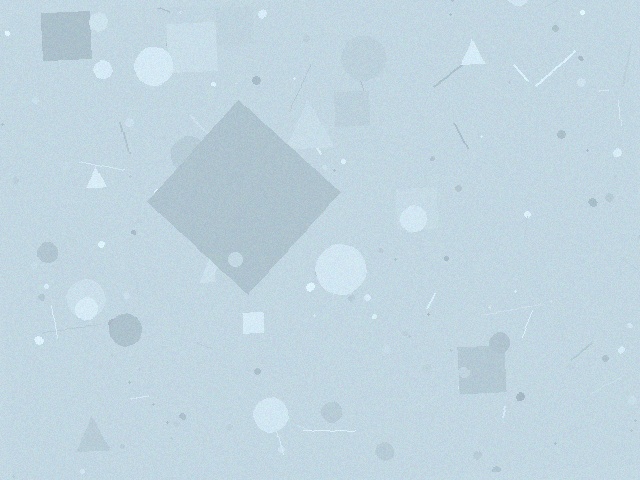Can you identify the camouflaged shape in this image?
The camouflaged shape is a diamond.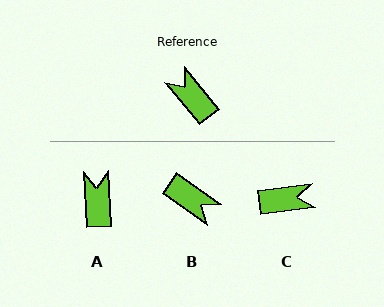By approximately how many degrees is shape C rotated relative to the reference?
Approximately 122 degrees clockwise.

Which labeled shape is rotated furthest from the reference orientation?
B, about 165 degrees away.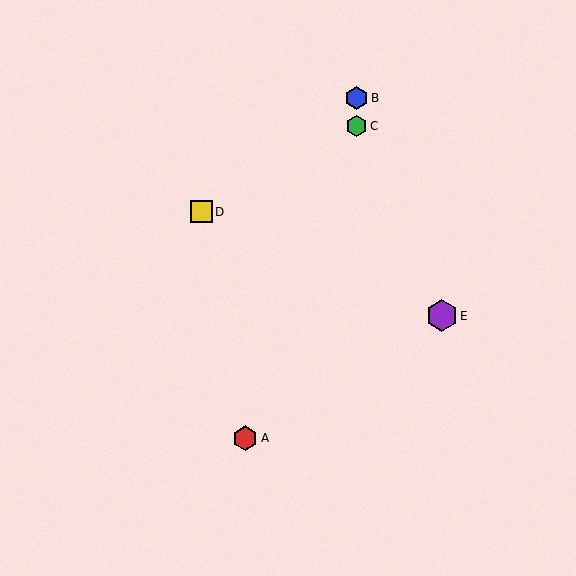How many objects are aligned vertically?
2 objects (B, C) are aligned vertically.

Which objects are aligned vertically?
Objects B, C are aligned vertically.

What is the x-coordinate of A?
Object A is at x≈245.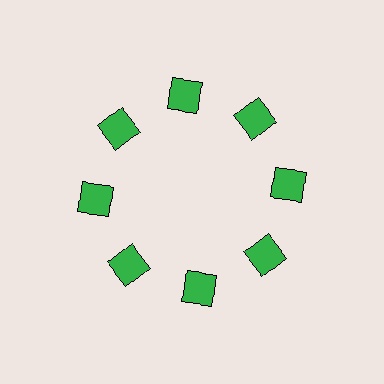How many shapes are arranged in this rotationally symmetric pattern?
There are 8 shapes, arranged in 8 groups of 1.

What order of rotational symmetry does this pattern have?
This pattern has 8-fold rotational symmetry.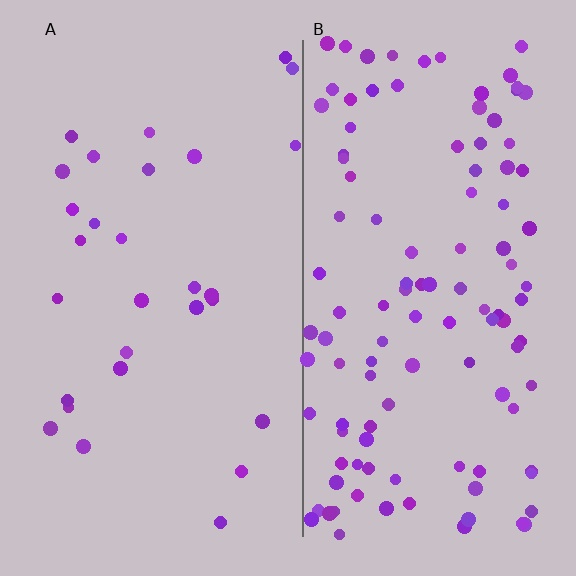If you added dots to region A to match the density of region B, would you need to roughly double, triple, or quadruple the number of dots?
Approximately quadruple.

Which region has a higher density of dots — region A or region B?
B (the right).